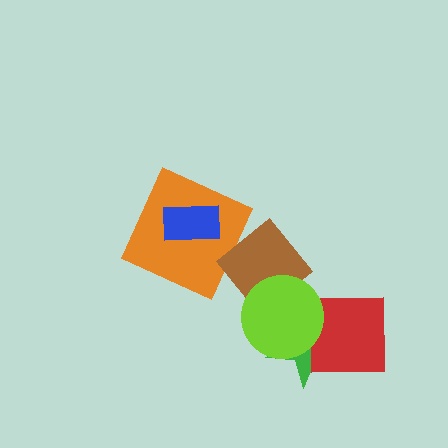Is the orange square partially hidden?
Yes, it is partially covered by another shape.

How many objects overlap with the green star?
2 objects overlap with the green star.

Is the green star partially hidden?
Yes, it is partially covered by another shape.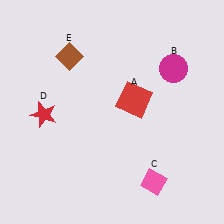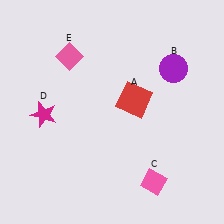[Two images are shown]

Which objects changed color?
B changed from magenta to purple. D changed from red to magenta. E changed from brown to pink.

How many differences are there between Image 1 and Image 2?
There are 3 differences between the two images.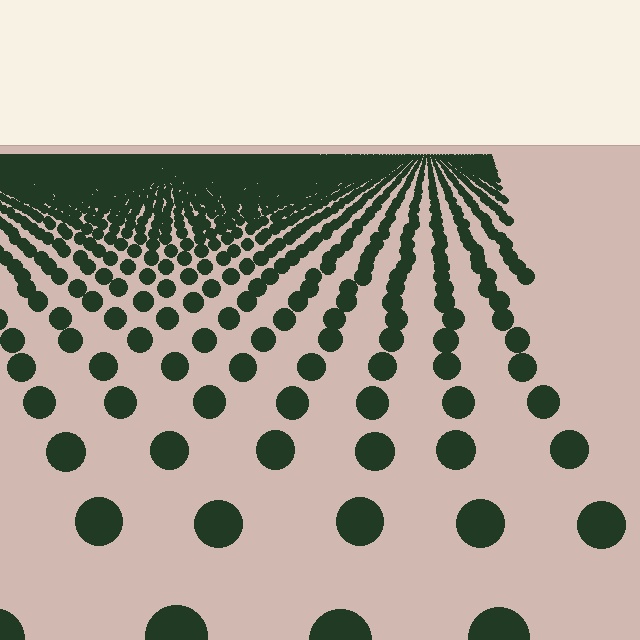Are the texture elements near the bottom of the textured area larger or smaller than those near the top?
Larger. Near the bottom, elements are closer to the viewer and appear at a bigger on-screen size.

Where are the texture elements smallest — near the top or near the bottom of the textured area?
Near the top.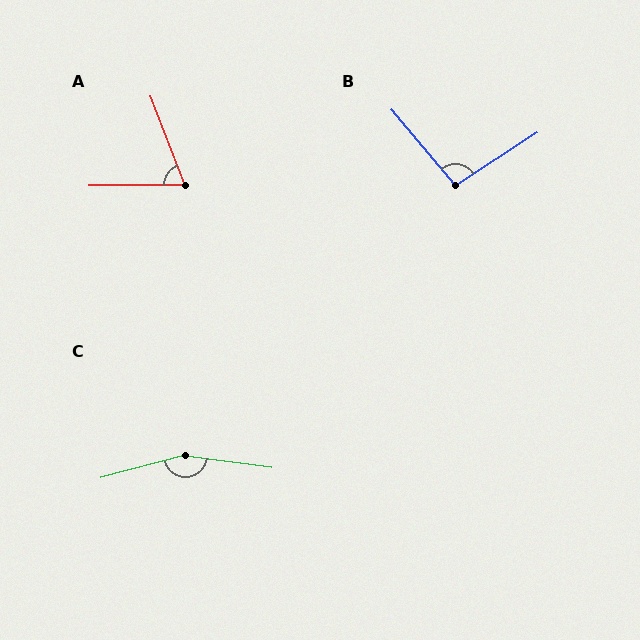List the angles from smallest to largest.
A (69°), B (98°), C (158°).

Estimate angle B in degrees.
Approximately 98 degrees.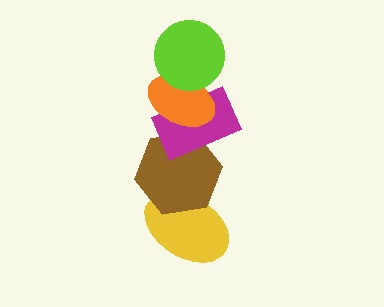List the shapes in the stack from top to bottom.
From top to bottom: the lime circle, the orange ellipse, the magenta rectangle, the brown hexagon, the yellow ellipse.